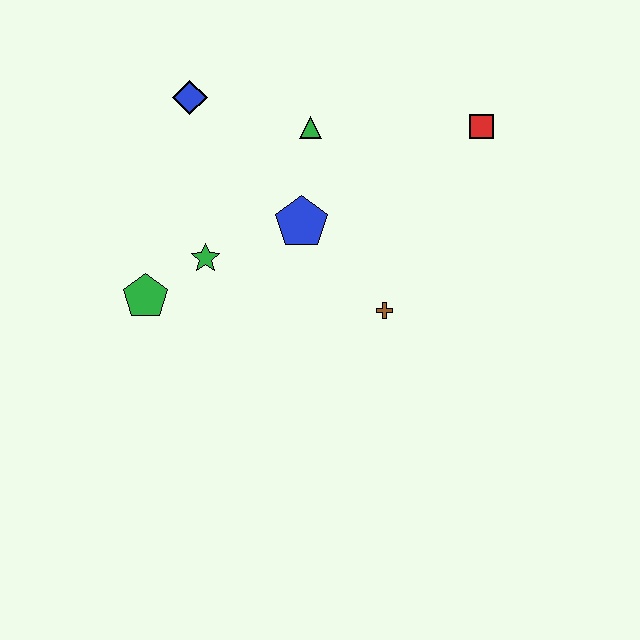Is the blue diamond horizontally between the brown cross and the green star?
No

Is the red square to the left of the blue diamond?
No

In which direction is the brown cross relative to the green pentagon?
The brown cross is to the right of the green pentagon.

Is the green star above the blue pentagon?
No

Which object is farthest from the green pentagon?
The red square is farthest from the green pentagon.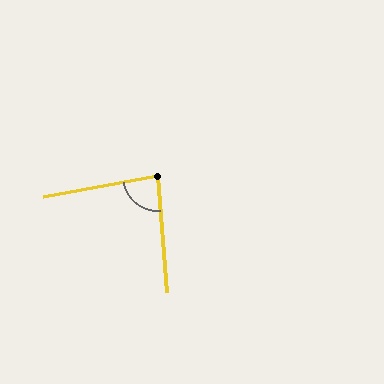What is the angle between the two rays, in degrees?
Approximately 84 degrees.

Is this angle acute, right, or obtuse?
It is acute.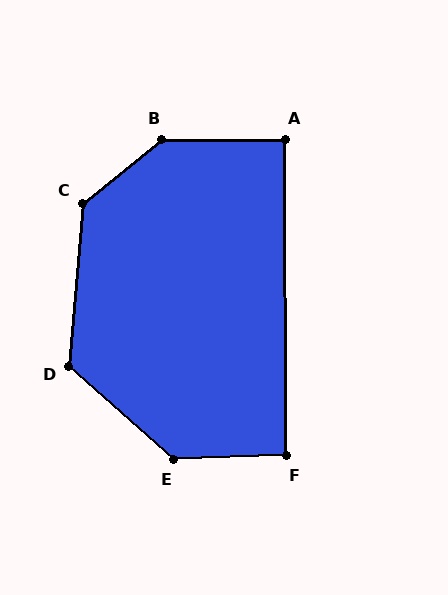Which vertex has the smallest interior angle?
A, at approximately 90 degrees.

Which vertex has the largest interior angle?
B, at approximately 141 degrees.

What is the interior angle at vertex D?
Approximately 127 degrees (obtuse).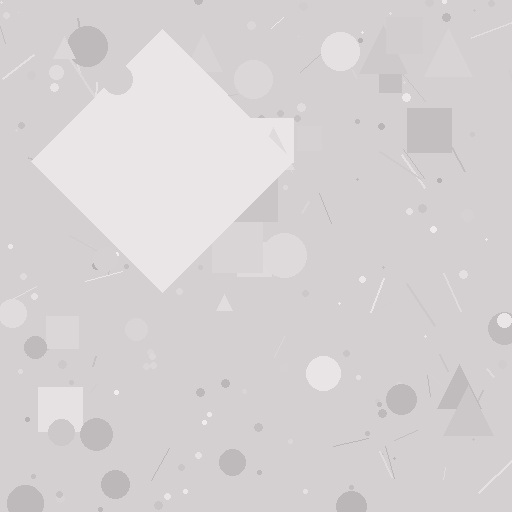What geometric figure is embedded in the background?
A diamond is embedded in the background.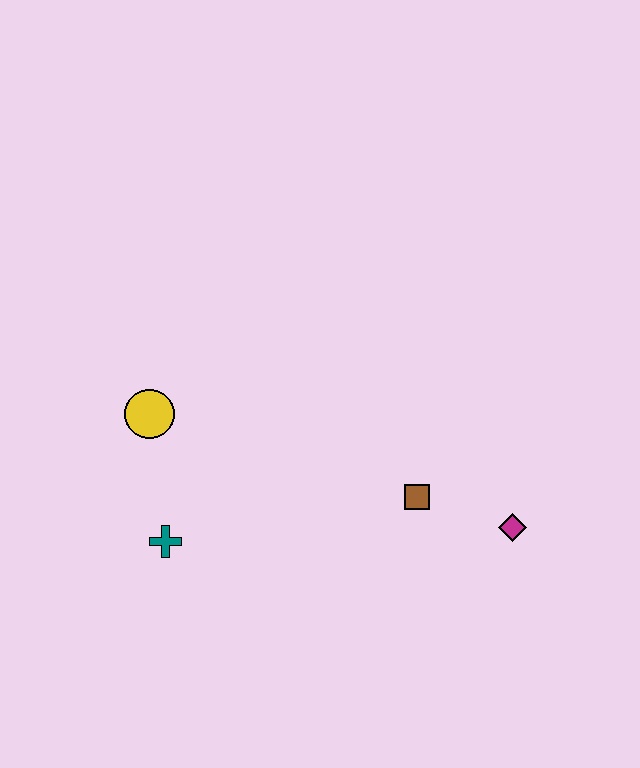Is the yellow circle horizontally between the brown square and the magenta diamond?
No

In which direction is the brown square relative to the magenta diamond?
The brown square is to the left of the magenta diamond.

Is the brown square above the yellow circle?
No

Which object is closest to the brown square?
The magenta diamond is closest to the brown square.